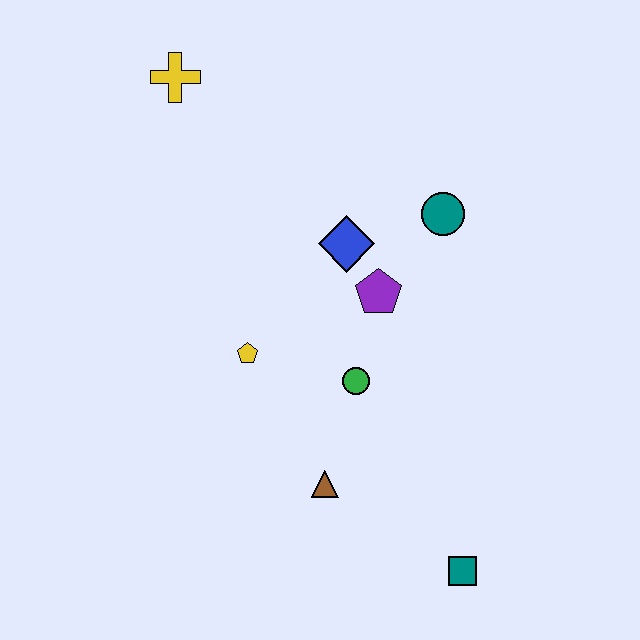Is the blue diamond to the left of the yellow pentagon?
No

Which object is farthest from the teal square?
The yellow cross is farthest from the teal square.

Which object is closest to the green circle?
The purple pentagon is closest to the green circle.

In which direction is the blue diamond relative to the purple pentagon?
The blue diamond is above the purple pentagon.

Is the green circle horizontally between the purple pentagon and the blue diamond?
Yes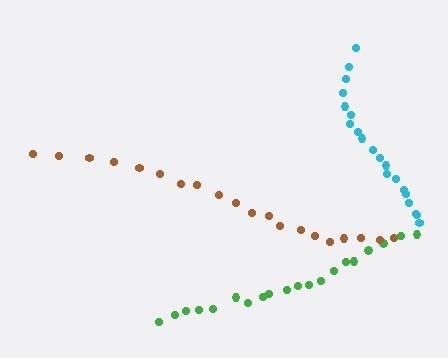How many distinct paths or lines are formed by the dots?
There are 3 distinct paths.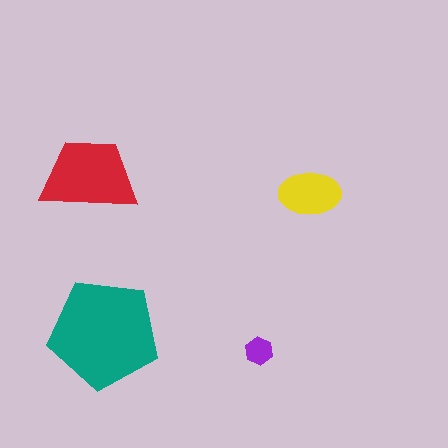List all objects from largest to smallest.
The teal pentagon, the red trapezoid, the yellow ellipse, the purple hexagon.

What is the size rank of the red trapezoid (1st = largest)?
2nd.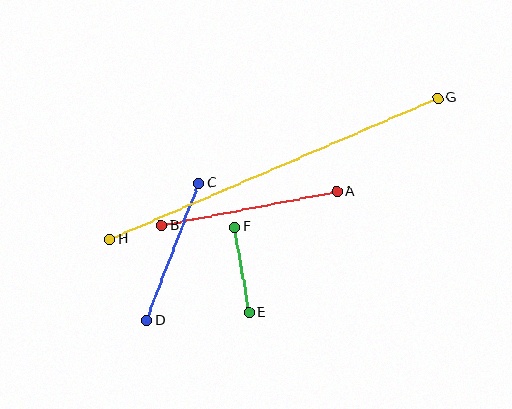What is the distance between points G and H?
The distance is approximately 357 pixels.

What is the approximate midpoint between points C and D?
The midpoint is at approximately (173, 252) pixels.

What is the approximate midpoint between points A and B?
The midpoint is at approximately (249, 208) pixels.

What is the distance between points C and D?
The distance is approximately 147 pixels.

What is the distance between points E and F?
The distance is approximately 87 pixels.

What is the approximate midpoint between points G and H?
The midpoint is at approximately (274, 169) pixels.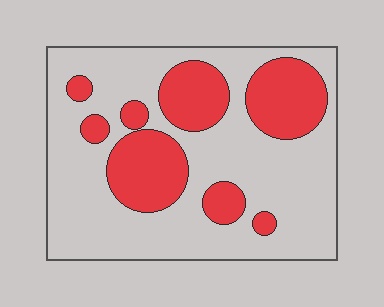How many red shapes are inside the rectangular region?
8.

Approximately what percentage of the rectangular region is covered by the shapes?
Approximately 30%.